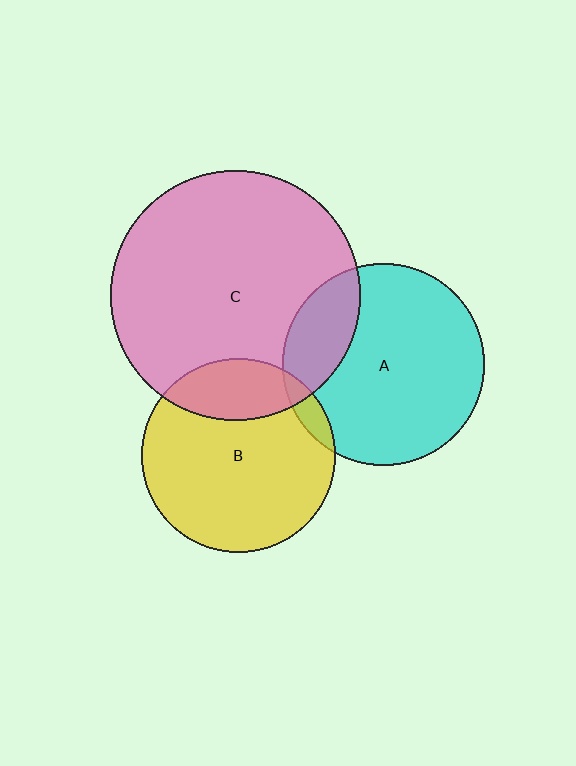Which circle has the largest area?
Circle C (pink).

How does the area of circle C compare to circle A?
Approximately 1.5 times.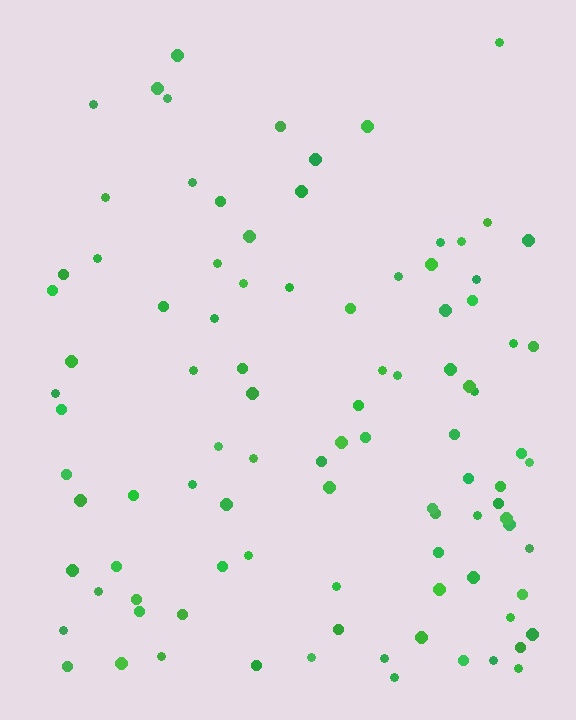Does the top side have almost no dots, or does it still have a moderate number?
Still a moderate number, just noticeably fewer than the bottom.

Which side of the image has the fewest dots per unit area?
The top.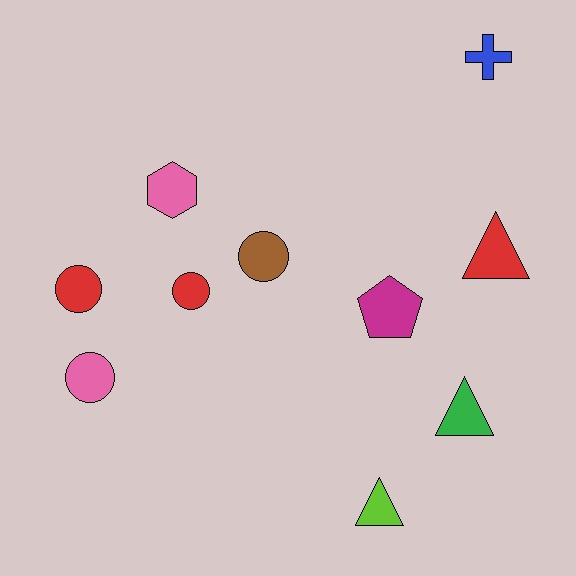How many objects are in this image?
There are 10 objects.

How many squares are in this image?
There are no squares.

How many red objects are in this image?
There are 3 red objects.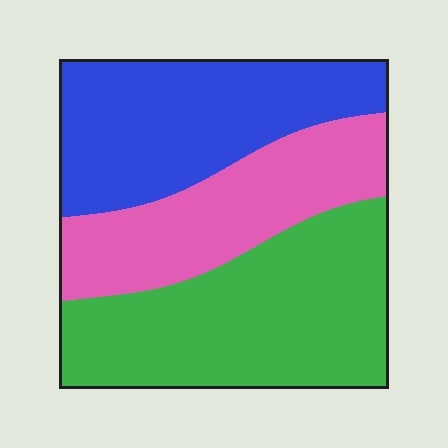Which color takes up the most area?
Green, at roughly 40%.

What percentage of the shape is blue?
Blue takes up about one third (1/3) of the shape.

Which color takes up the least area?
Pink, at roughly 25%.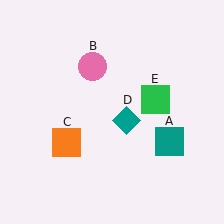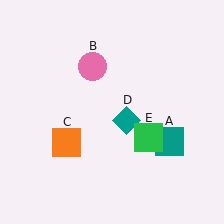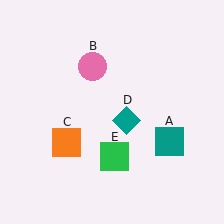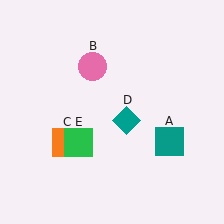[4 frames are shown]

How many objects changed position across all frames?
1 object changed position: green square (object E).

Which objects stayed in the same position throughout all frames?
Teal square (object A) and pink circle (object B) and orange square (object C) and teal diamond (object D) remained stationary.